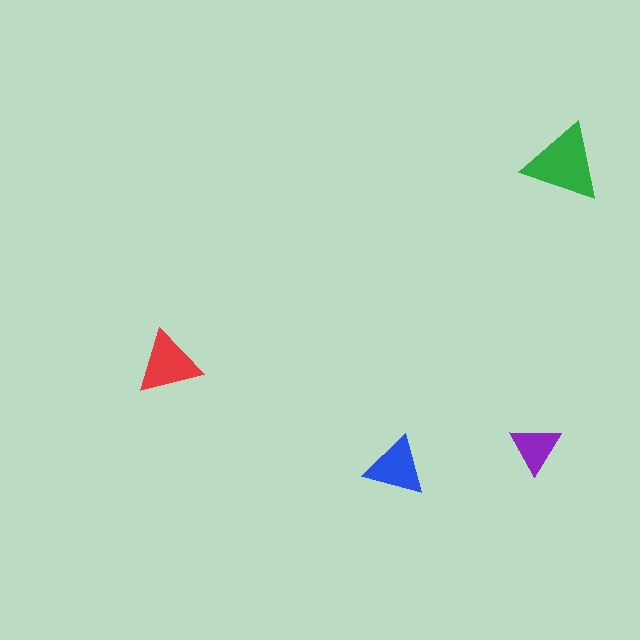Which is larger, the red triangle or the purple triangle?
The red one.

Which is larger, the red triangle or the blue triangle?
The red one.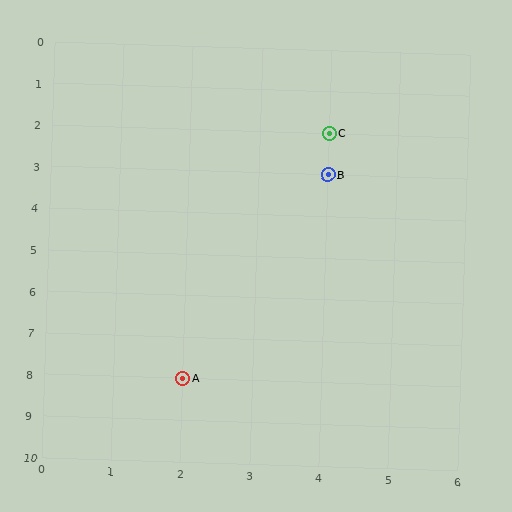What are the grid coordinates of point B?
Point B is at grid coordinates (4, 3).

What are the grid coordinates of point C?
Point C is at grid coordinates (4, 2).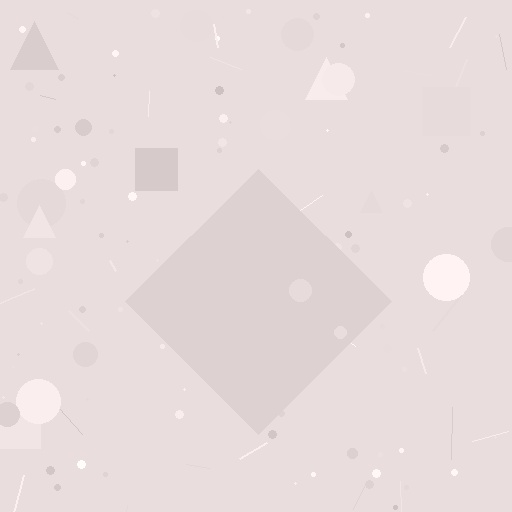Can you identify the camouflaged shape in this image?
The camouflaged shape is a diamond.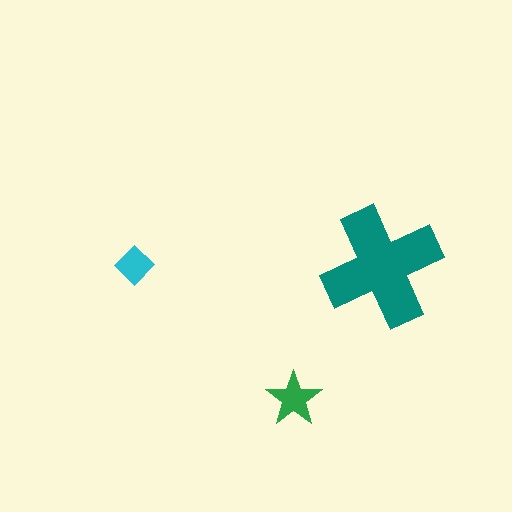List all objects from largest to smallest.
The teal cross, the green star, the cyan diamond.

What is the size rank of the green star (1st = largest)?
2nd.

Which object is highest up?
The cyan diamond is topmost.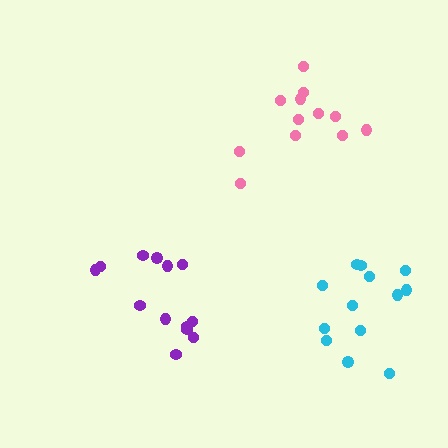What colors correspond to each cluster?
The clusters are colored: purple, pink, cyan.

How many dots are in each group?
Group 1: 13 dots, Group 2: 12 dots, Group 3: 13 dots (38 total).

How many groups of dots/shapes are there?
There are 3 groups.